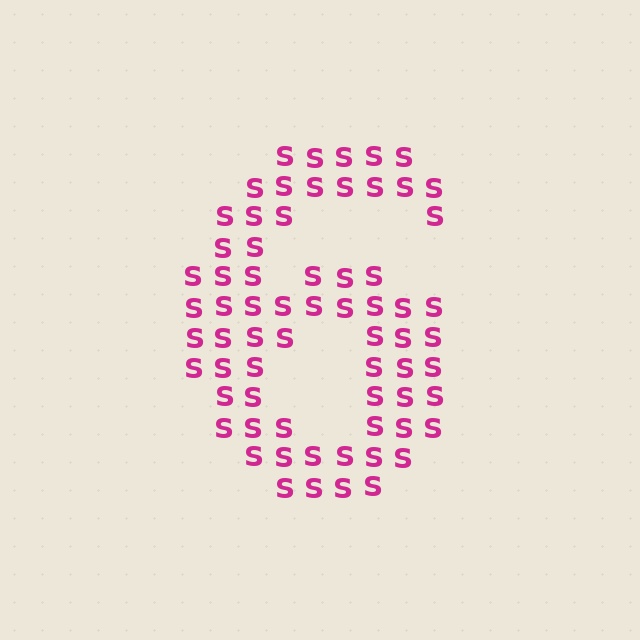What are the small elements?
The small elements are letter S's.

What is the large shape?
The large shape is the digit 6.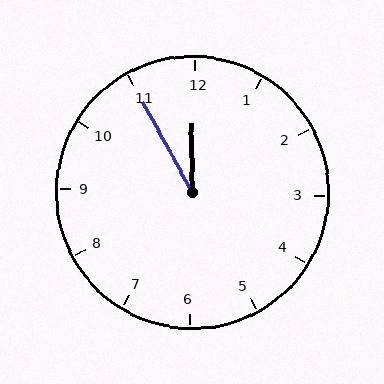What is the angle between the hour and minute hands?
Approximately 28 degrees.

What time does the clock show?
11:55.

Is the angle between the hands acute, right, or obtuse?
It is acute.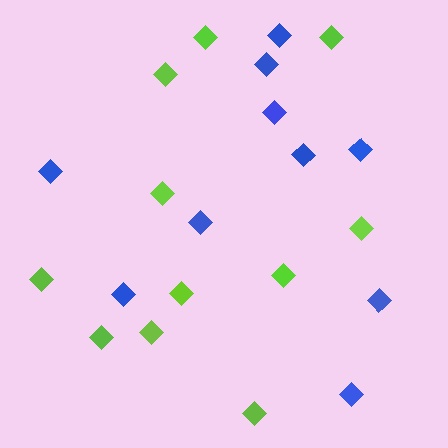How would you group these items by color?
There are 2 groups: one group of blue diamonds (10) and one group of lime diamonds (11).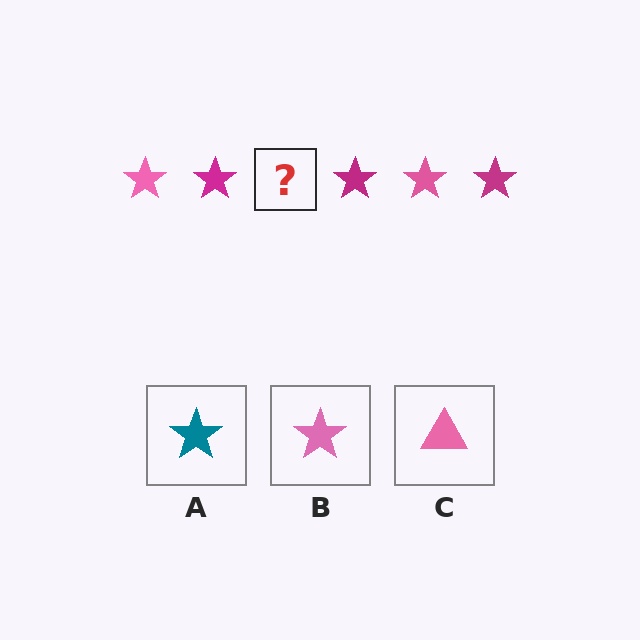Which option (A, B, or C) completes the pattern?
B.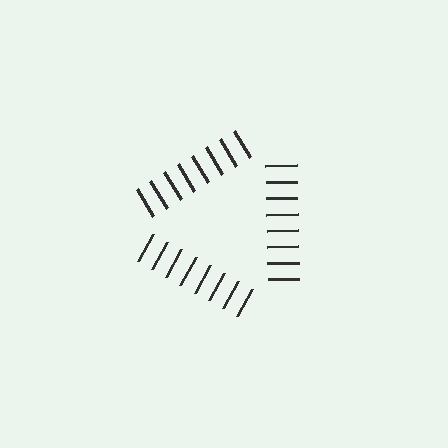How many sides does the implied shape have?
3 sides — the line-ends trace a triangle.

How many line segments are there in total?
24 — 8 along each of the 3 edges.